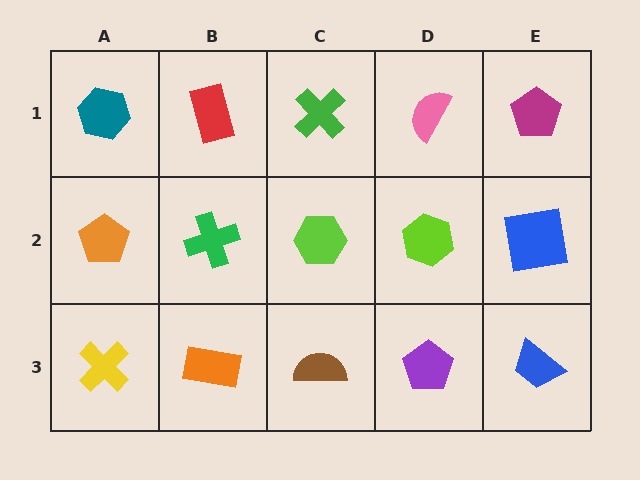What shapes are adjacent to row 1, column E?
A blue square (row 2, column E), a pink semicircle (row 1, column D).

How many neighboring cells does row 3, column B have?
3.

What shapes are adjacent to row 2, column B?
A red rectangle (row 1, column B), an orange rectangle (row 3, column B), an orange pentagon (row 2, column A), a lime hexagon (row 2, column C).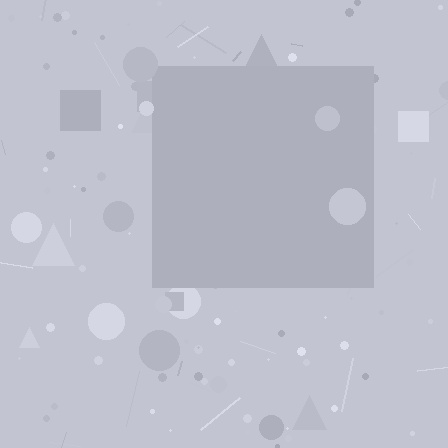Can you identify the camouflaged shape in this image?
The camouflaged shape is a square.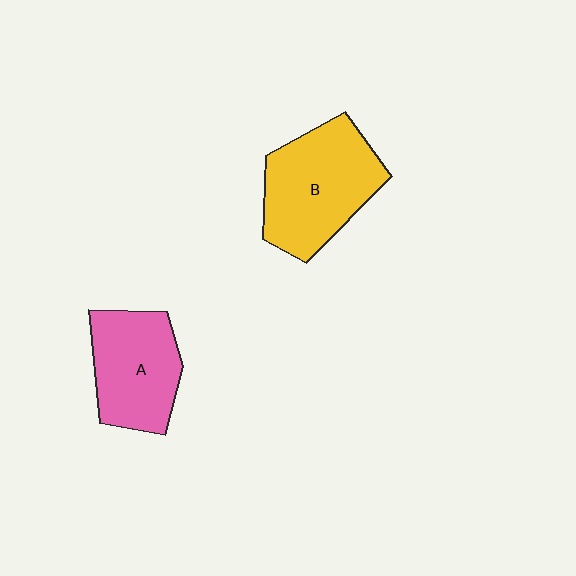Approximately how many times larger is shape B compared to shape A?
Approximately 1.3 times.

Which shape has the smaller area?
Shape A (pink).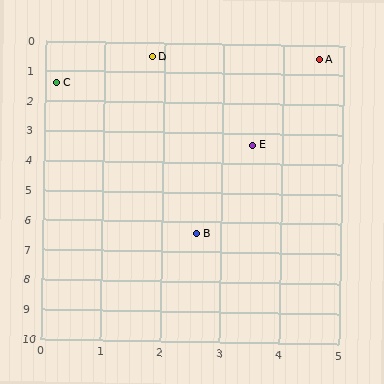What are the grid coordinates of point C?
Point C is at approximately (0.2, 1.4).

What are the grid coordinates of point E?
Point E is at approximately (3.5, 3.4).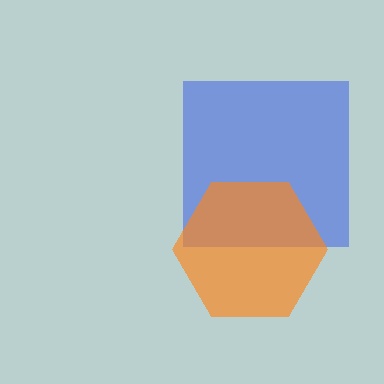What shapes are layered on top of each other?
The layered shapes are: a blue square, an orange hexagon.